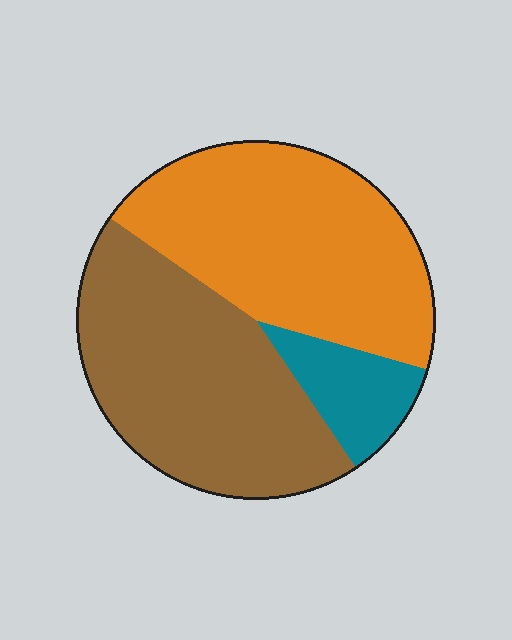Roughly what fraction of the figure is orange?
Orange covers 45% of the figure.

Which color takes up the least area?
Teal, at roughly 10%.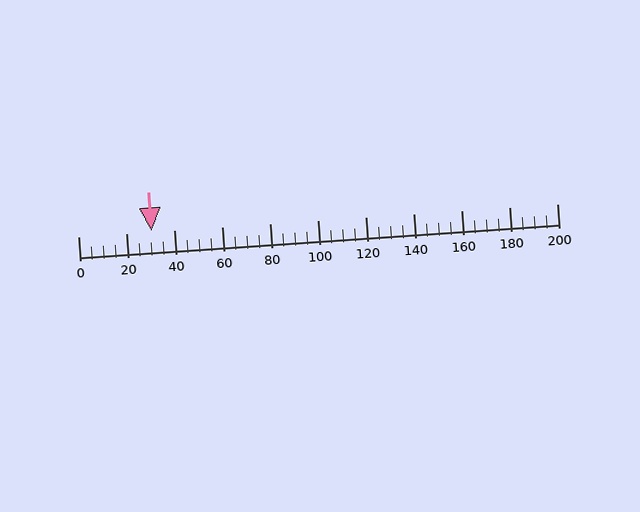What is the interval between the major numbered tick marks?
The major tick marks are spaced 20 units apart.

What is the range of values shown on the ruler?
The ruler shows values from 0 to 200.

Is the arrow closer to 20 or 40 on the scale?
The arrow is closer to 40.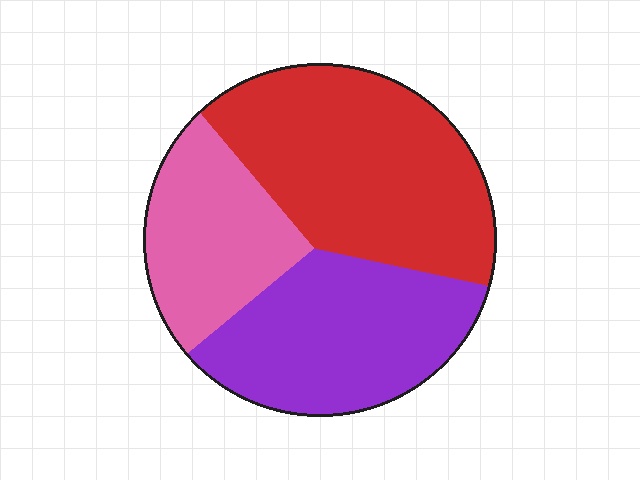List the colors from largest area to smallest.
From largest to smallest: red, purple, pink.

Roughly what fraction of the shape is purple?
Purple covers about 35% of the shape.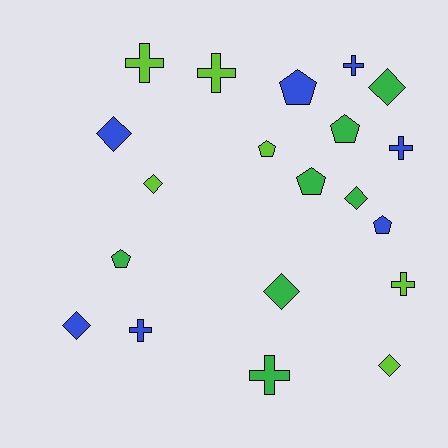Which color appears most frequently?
Green, with 7 objects.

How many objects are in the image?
There are 20 objects.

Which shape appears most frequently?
Cross, with 7 objects.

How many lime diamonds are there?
There are 2 lime diamonds.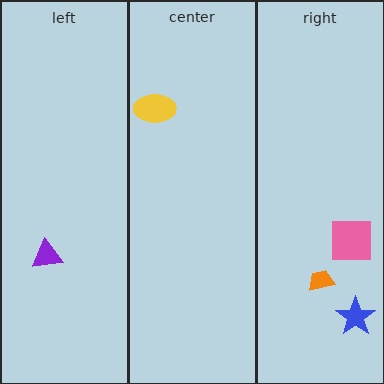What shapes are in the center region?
The yellow ellipse.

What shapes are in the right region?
The orange trapezoid, the blue star, the pink square.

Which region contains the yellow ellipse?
The center region.